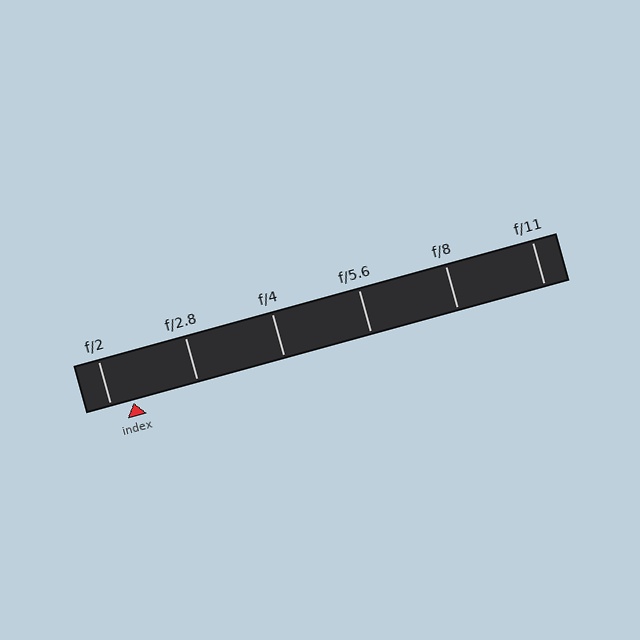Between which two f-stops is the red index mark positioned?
The index mark is between f/2 and f/2.8.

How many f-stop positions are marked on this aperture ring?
There are 6 f-stop positions marked.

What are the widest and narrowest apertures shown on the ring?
The widest aperture shown is f/2 and the narrowest is f/11.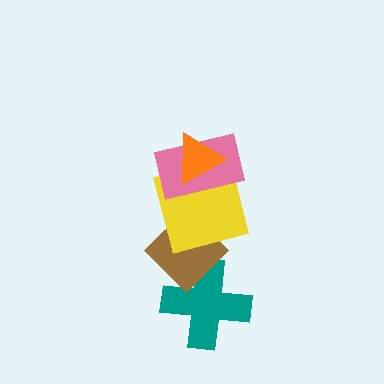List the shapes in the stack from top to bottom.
From top to bottom: the orange triangle, the pink rectangle, the yellow square, the brown diamond, the teal cross.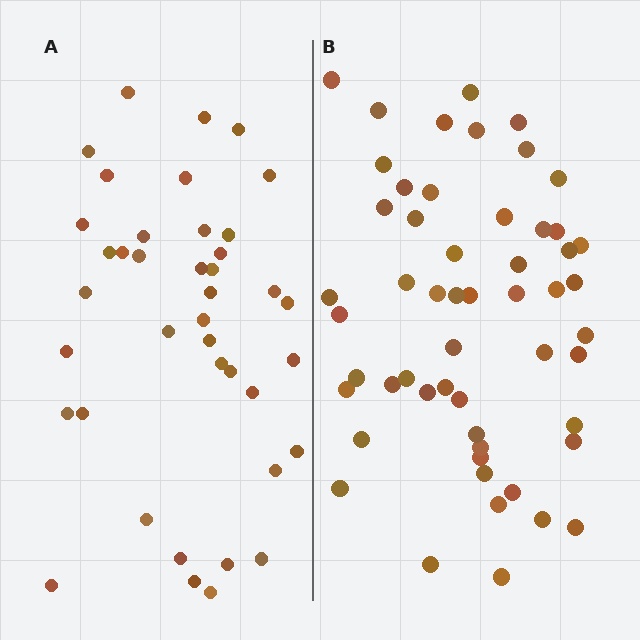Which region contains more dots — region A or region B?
Region B (the right region) has more dots.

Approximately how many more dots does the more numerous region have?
Region B has approximately 15 more dots than region A.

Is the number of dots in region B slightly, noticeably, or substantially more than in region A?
Region B has noticeably more, but not dramatically so. The ratio is roughly 1.4 to 1.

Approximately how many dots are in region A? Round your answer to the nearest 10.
About 40 dots.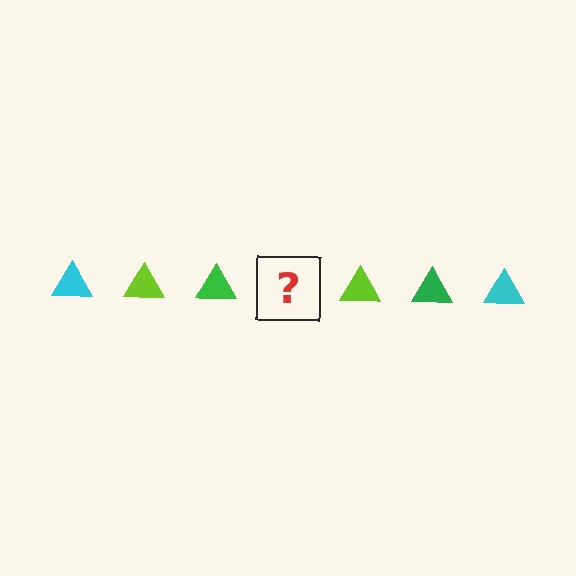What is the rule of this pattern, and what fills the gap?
The rule is that the pattern cycles through cyan, lime, green triangles. The gap should be filled with a cyan triangle.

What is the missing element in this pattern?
The missing element is a cyan triangle.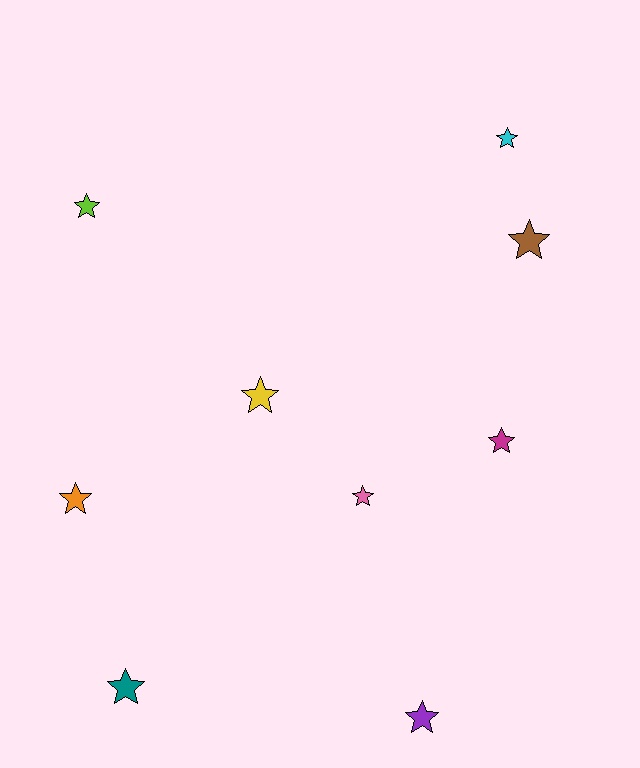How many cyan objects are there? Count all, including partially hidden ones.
There is 1 cyan object.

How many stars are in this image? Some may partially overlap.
There are 9 stars.